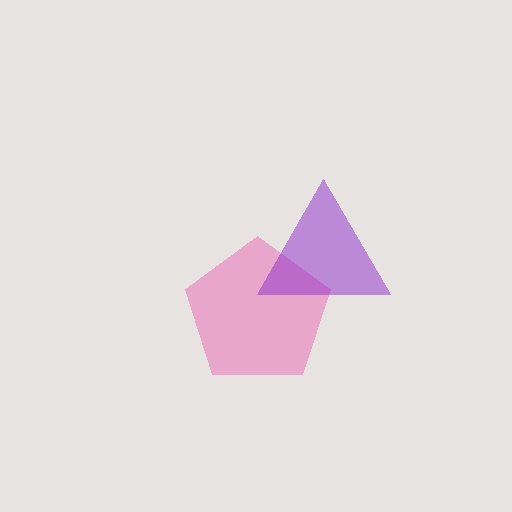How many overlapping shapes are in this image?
There are 2 overlapping shapes in the image.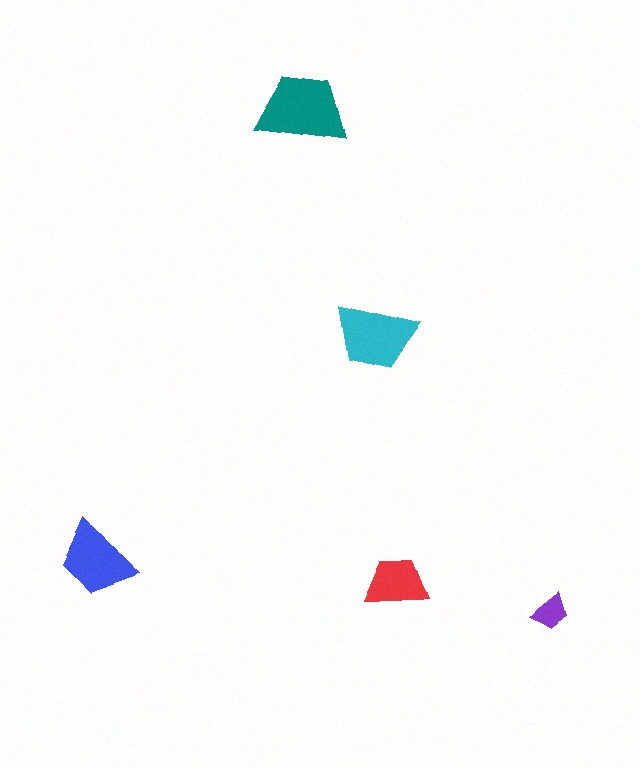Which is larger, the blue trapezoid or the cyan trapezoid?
The cyan one.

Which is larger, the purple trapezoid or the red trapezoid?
The red one.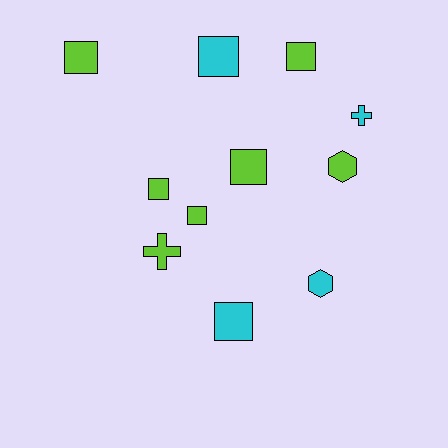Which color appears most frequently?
Lime, with 7 objects.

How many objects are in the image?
There are 11 objects.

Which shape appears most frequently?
Square, with 7 objects.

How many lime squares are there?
There are 5 lime squares.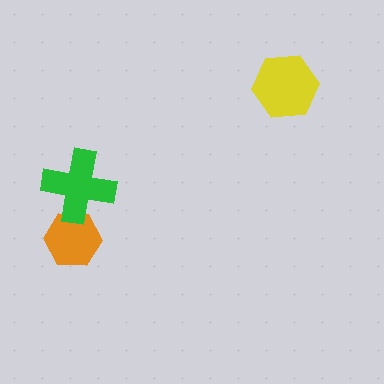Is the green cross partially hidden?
No, no other shape covers it.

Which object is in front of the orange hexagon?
The green cross is in front of the orange hexagon.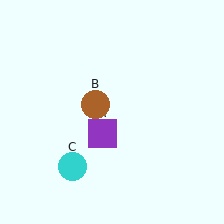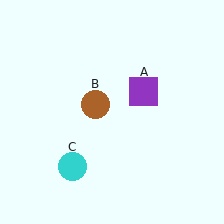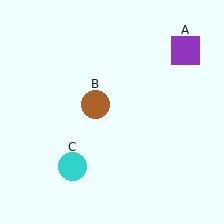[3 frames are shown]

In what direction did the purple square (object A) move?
The purple square (object A) moved up and to the right.